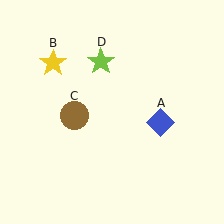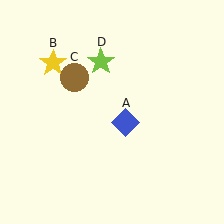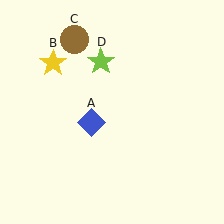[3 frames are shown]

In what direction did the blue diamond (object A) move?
The blue diamond (object A) moved left.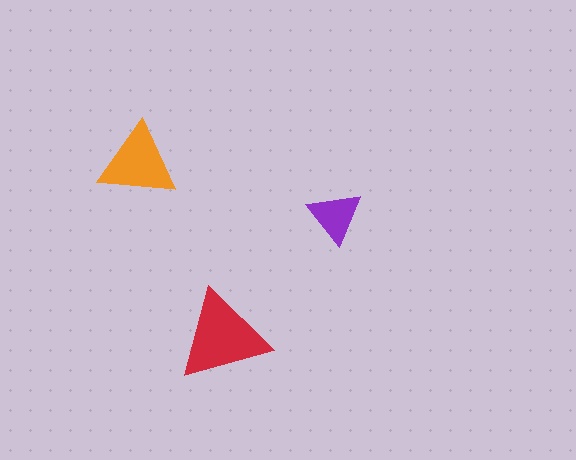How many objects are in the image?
There are 3 objects in the image.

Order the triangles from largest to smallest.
the red one, the orange one, the purple one.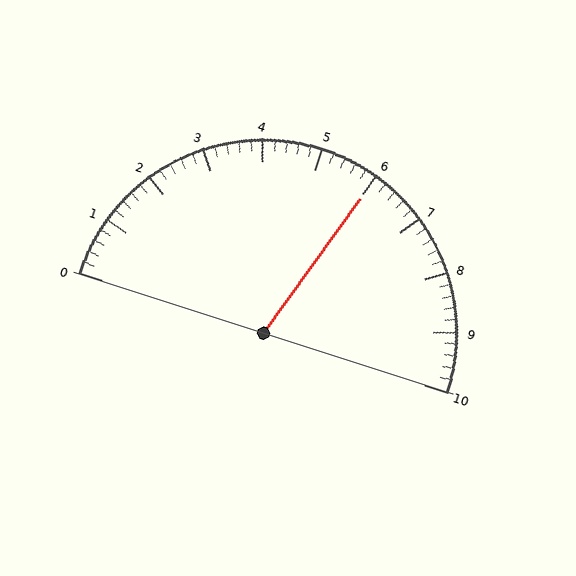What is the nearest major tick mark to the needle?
The nearest major tick mark is 6.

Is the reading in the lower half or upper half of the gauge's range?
The reading is in the upper half of the range (0 to 10).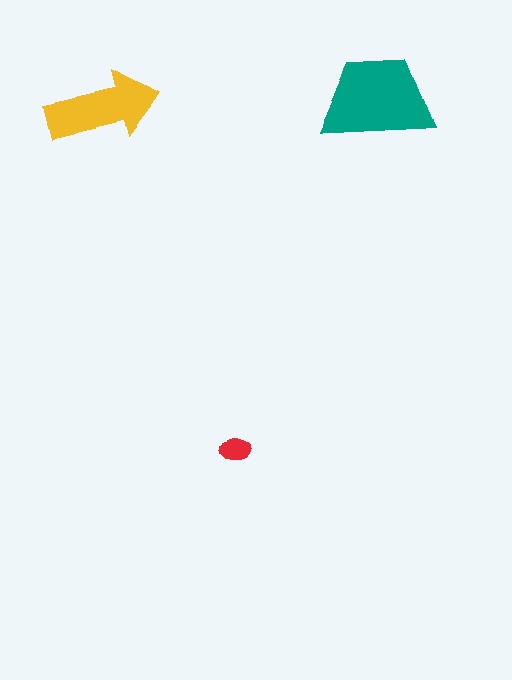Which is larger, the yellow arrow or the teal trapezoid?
The teal trapezoid.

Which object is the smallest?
The red ellipse.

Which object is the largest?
The teal trapezoid.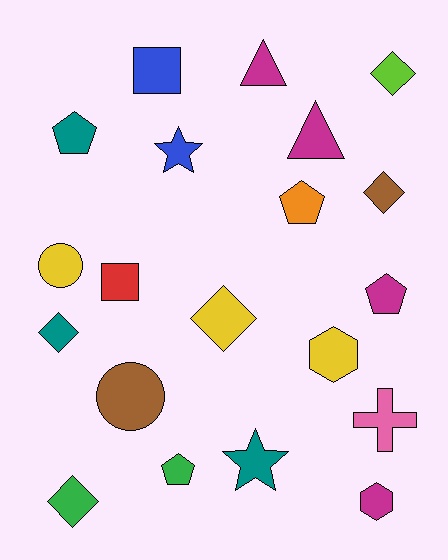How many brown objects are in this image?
There are 2 brown objects.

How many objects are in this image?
There are 20 objects.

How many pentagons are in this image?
There are 4 pentagons.